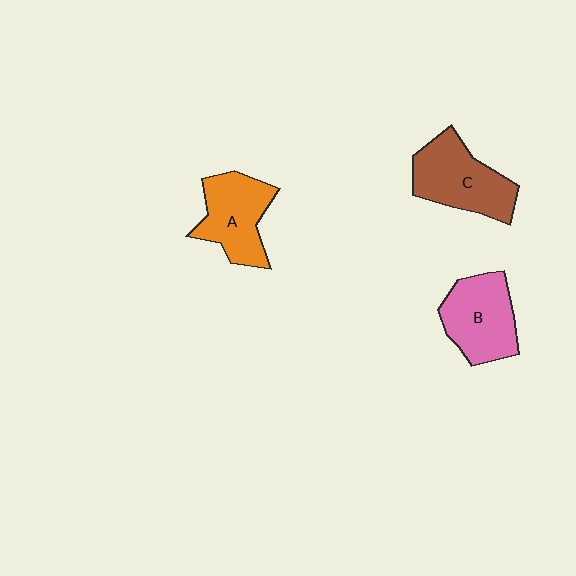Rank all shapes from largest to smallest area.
From largest to smallest: C (brown), B (pink), A (orange).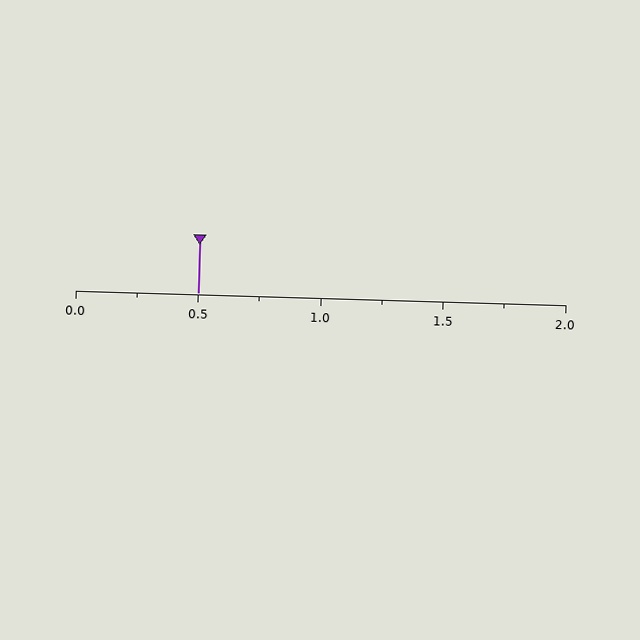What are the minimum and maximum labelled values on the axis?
The axis runs from 0.0 to 2.0.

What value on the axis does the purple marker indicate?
The marker indicates approximately 0.5.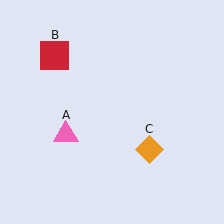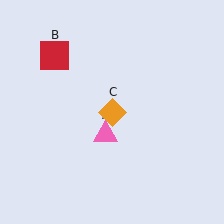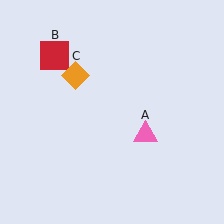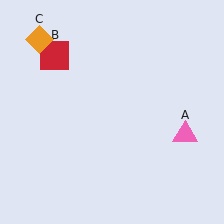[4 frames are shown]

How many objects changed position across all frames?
2 objects changed position: pink triangle (object A), orange diamond (object C).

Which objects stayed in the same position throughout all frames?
Red square (object B) remained stationary.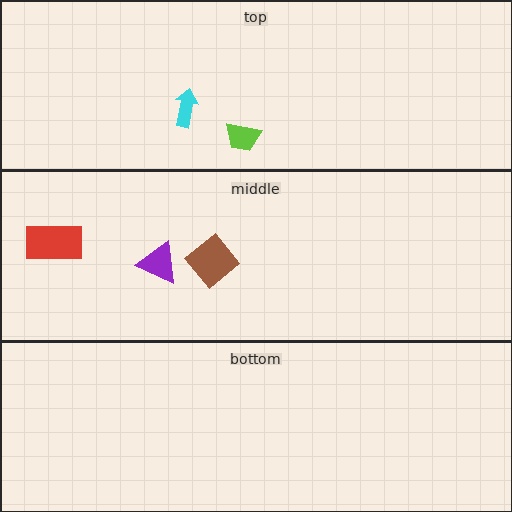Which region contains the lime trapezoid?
The top region.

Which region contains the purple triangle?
The middle region.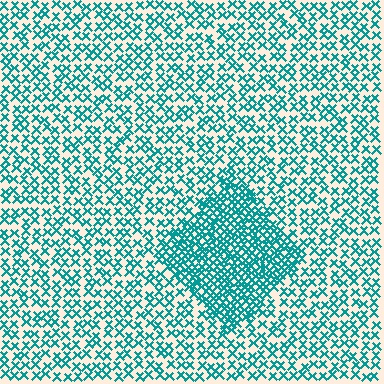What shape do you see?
I see a diamond.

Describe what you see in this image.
The image contains small teal elements arranged at two different densities. A diamond-shaped region is visible where the elements are more densely packed than the surrounding area.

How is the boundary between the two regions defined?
The boundary is defined by a change in element density (approximately 2.1x ratio). All elements are the same color, size, and shape.